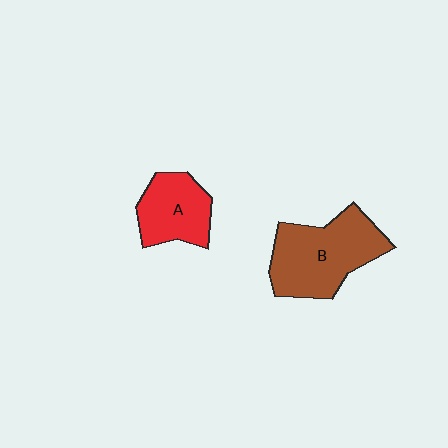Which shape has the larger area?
Shape B (brown).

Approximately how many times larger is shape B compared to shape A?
Approximately 1.6 times.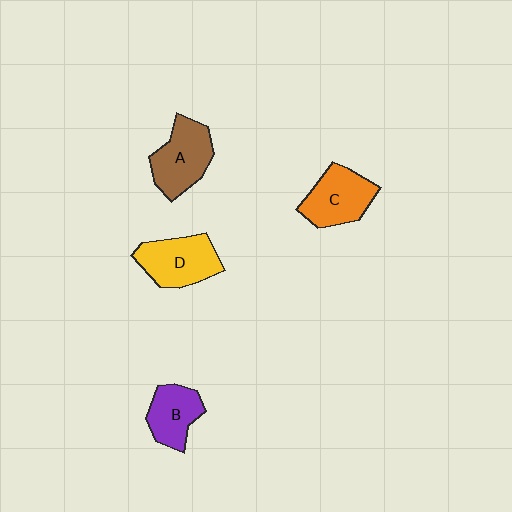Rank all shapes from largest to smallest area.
From largest to smallest: D (yellow), A (brown), C (orange), B (purple).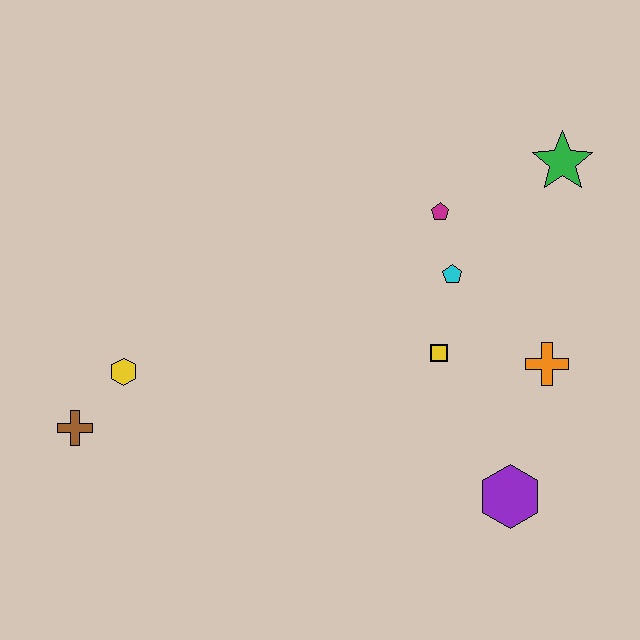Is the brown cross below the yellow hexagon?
Yes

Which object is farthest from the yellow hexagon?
The green star is farthest from the yellow hexagon.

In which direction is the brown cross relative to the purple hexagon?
The brown cross is to the left of the purple hexagon.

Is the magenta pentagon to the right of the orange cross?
No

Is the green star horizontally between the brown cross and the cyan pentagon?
No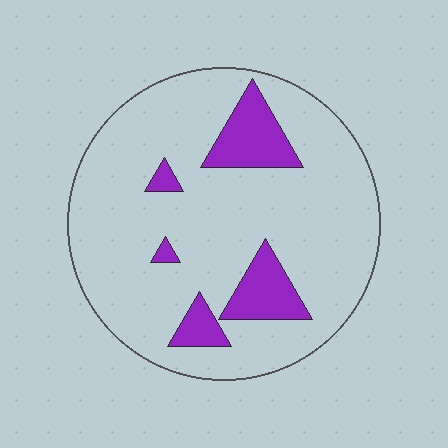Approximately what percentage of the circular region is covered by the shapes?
Approximately 15%.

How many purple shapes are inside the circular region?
5.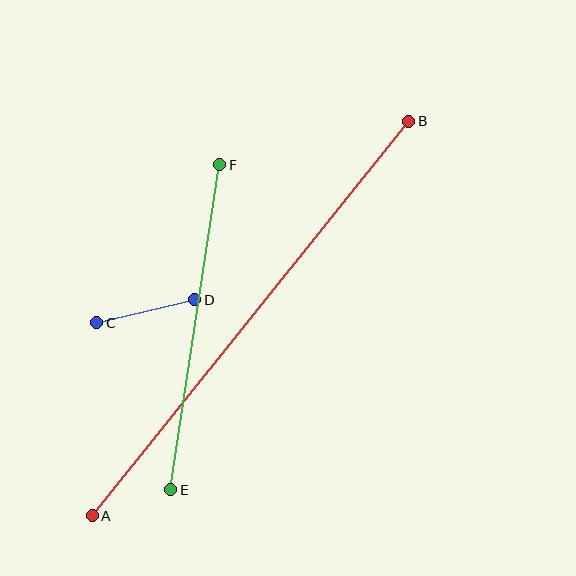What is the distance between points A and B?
The distance is approximately 506 pixels.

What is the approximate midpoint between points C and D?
The midpoint is at approximately (146, 311) pixels.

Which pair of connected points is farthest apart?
Points A and B are farthest apart.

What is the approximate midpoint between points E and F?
The midpoint is at approximately (195, 327) pixels.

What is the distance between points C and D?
The distance is approximately 101 pixels.